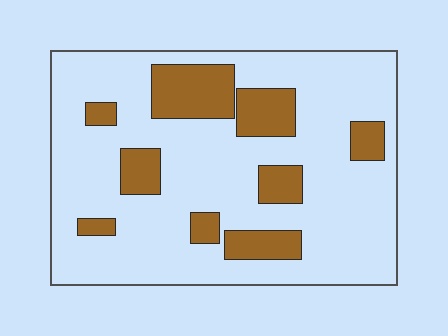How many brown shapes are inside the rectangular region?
9.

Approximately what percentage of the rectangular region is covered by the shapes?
Approximately 20%.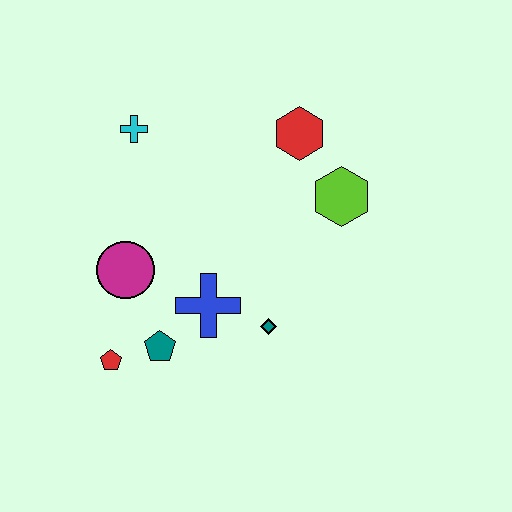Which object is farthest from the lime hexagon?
The red pentagon is farthest from the lime hexagon.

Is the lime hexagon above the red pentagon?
Yes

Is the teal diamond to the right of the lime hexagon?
No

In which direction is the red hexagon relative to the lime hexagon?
The red hexagon is above the lime hexagon.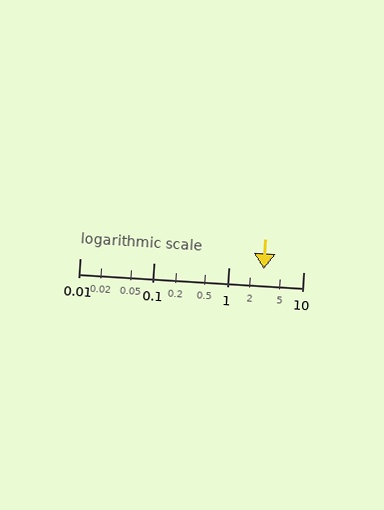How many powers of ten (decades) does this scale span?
The scale spans 3 decades, from 0.01 to 10.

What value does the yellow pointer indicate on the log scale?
The pointer indicates approximately 3.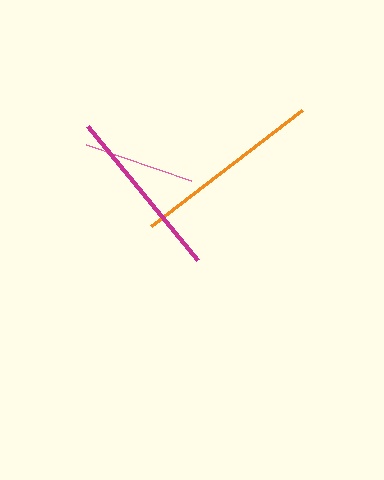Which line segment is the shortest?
The pink line is the shortest at approximately 111 pixels.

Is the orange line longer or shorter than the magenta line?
The orange line is longer than the magenta line.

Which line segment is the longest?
The orange line is the longest at approximately 191 pixels.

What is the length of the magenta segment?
The magenta segment is approximately 173 pixels long.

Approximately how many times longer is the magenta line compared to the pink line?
The magenta line is approximately 1.6 times the length of the pink line.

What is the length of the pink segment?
The pink segment is approximately 111 pixels long.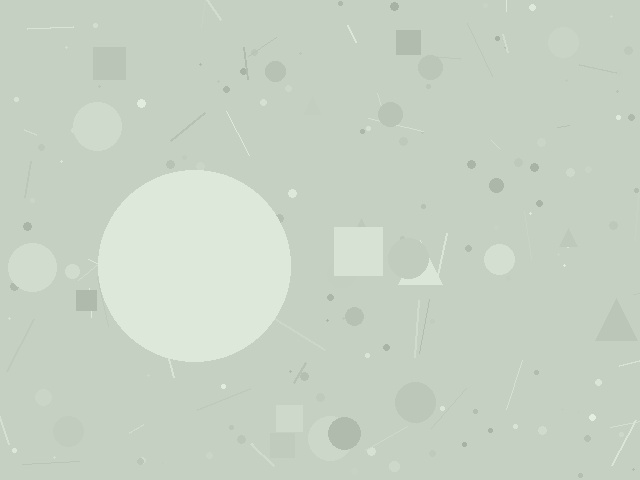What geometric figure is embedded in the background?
A circle is embedded in the background.